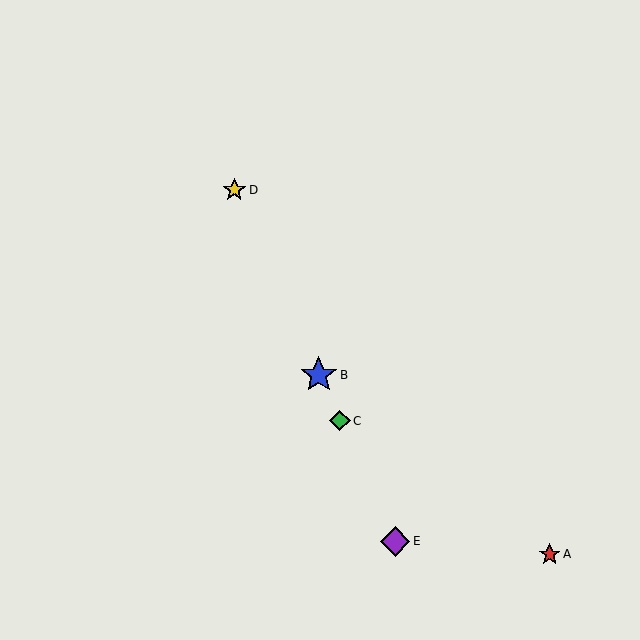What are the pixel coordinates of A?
Object A is at (550, 554).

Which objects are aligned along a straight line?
Objects B, C, D, E are aligned along a straight line.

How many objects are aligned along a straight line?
4 objects (B, C, D, E) are aligned along a straight line.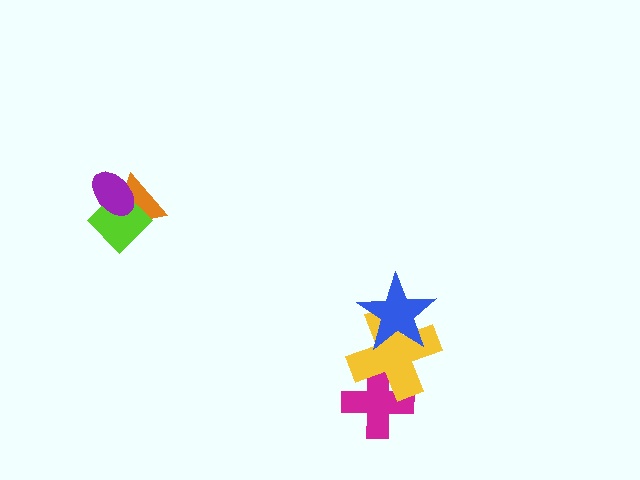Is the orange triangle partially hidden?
Yes, it is partially covered by another shape.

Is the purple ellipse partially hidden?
No, no other shape covers it.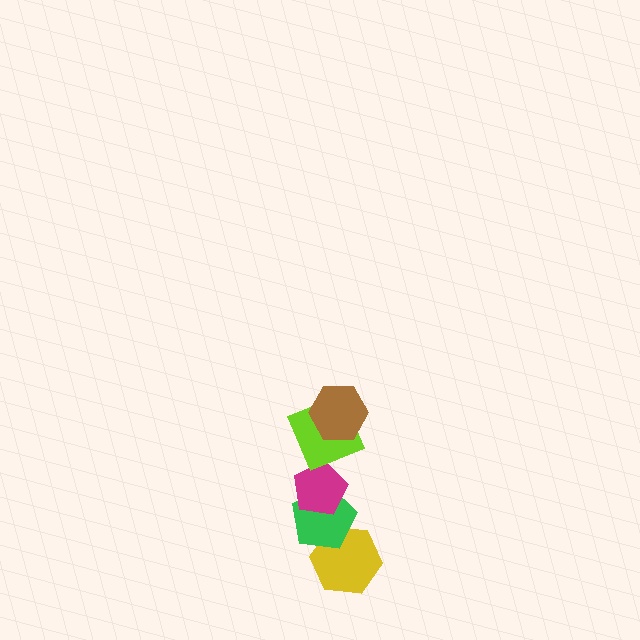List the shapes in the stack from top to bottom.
From top to bottom: the brown hexagon, the lime square, the magenta pentagon, the green pentagon, the yellow hexagon.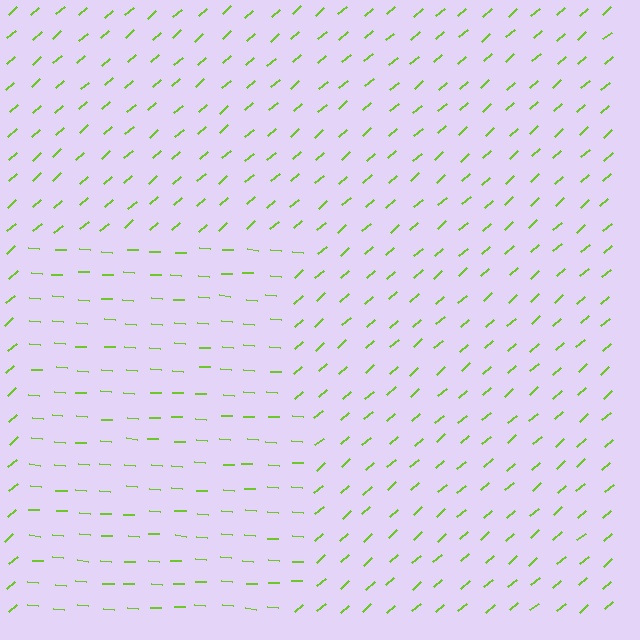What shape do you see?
I see a rectangle.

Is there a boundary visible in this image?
Yes, there is a texture boundary formed by a change in line orientation.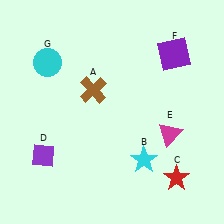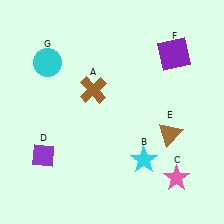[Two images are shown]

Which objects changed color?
C changed from red to pink. E changed from magenta to brown.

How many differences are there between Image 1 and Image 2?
There are 2 differences between the two images.